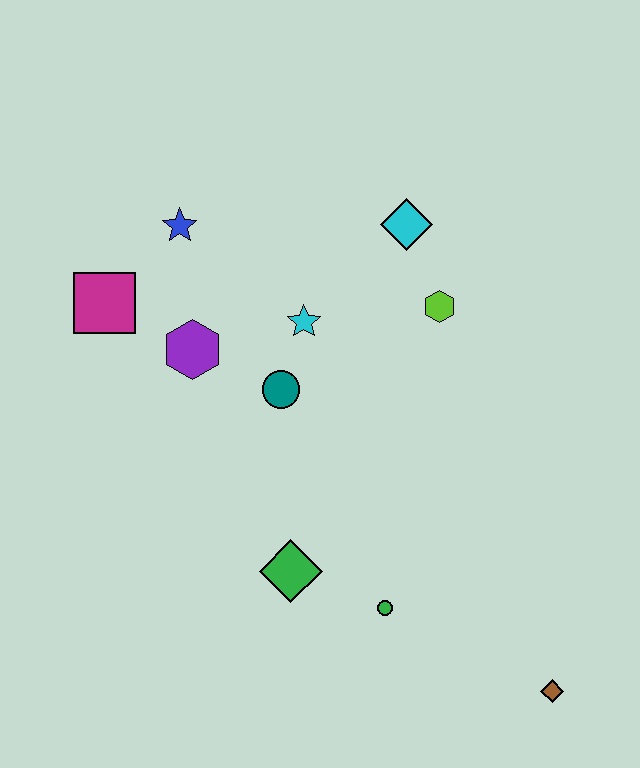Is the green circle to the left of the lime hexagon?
Yes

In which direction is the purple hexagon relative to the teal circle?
The purple hexagon is to the left of the teal circle.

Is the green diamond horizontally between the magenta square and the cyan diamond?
Yes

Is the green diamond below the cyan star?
Yes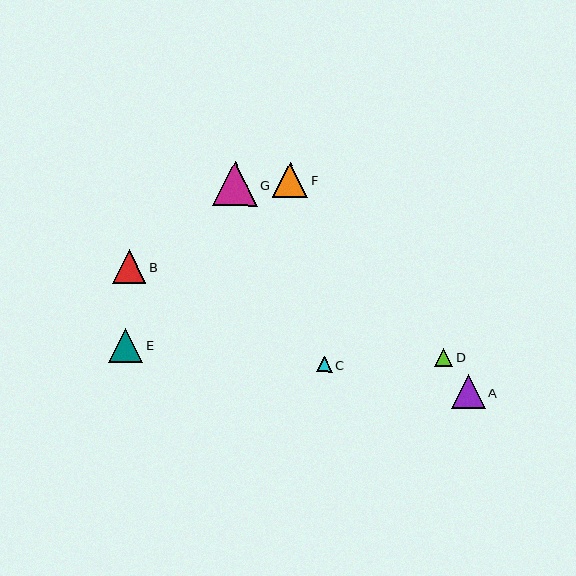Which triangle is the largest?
Triangle G is the largest with a size of approximately 44 pixels.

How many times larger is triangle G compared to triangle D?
Triangle G is approximately 2.4 times the size of triangle D.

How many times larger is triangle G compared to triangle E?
Triangle G is approximately 1.3 times the size of triangle E.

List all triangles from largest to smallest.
From largest to smallest: G, F, E, A, B, D, C.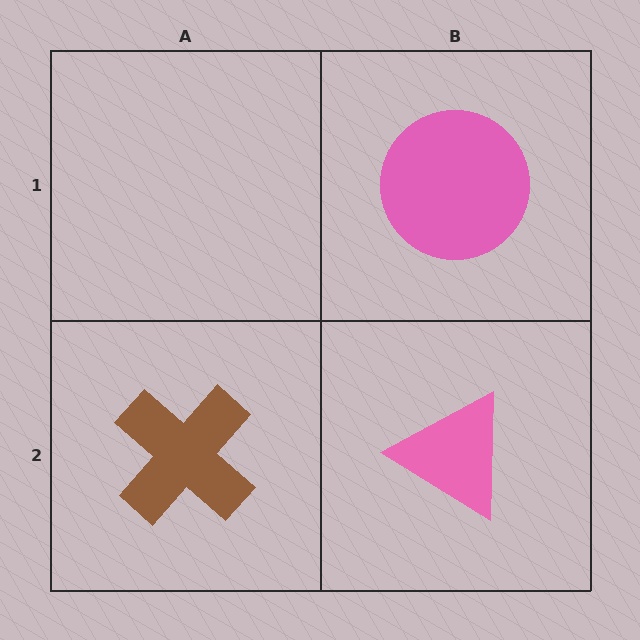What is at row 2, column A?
A brown cross.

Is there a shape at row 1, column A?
No, that cell is empty.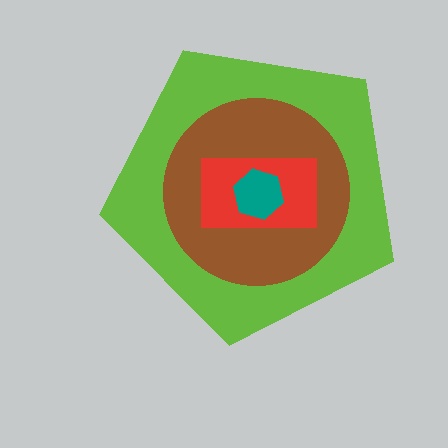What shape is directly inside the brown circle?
The red rectangle.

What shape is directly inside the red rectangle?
The teal hexagon.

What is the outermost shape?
The lime pentagon.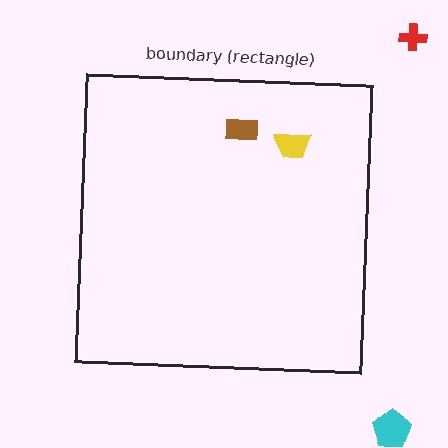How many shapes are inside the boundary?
2 inside, 2 outside.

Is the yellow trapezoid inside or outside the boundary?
Inside.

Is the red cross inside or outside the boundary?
Outside.